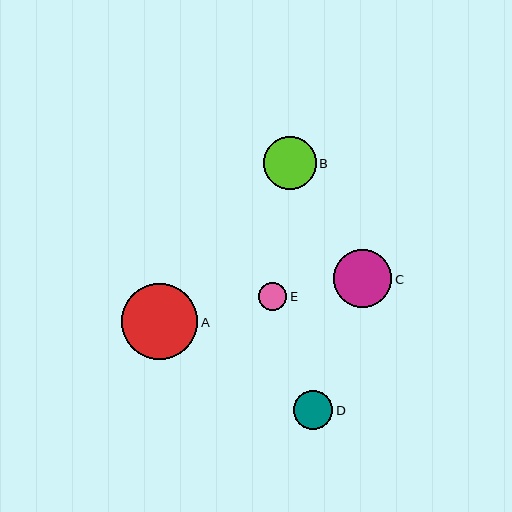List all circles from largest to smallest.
From largest to smallest: A, C, B, D, E.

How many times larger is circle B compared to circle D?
Circle B is approximately 1.4 times the size of circle D.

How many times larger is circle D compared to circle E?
Circle D is approximately 1.4 times the size of circle E.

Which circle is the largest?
Circle A is the largest with a size of approximately 76 pixels.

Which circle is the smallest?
Circle E is the smallest with a size of approximately 28 pixels.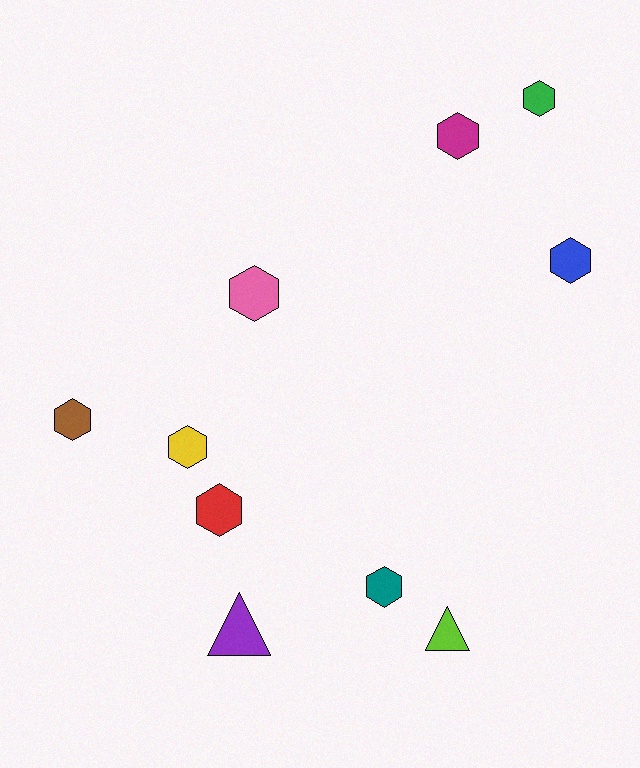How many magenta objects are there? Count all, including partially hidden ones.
There is 1 magenta object.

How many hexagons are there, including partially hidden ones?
There are 8 hexagons.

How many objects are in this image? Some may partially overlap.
There are 10 objects.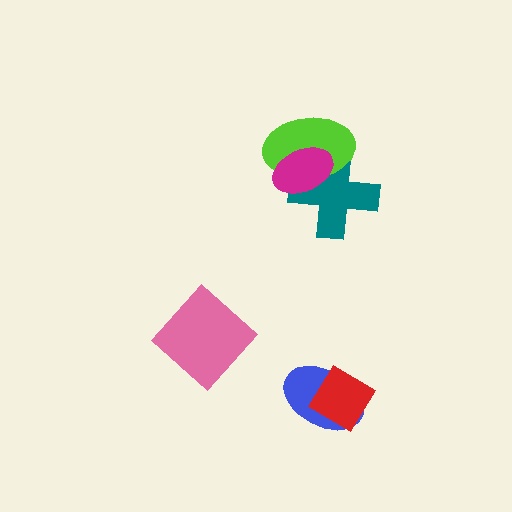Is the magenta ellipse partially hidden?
No, no other shape covers it.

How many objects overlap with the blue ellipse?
1 object overlaps with the blue ellipse.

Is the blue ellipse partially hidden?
Yes, it is partially covered by another shape.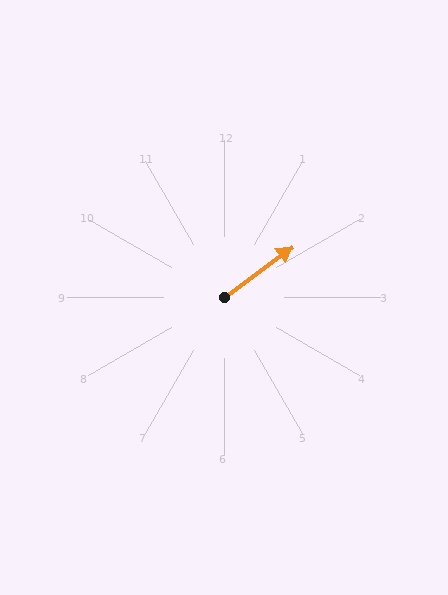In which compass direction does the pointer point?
Northeast.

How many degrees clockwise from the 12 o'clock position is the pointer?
Approximately 53 degrees.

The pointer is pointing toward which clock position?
Roughly 2 o'clock.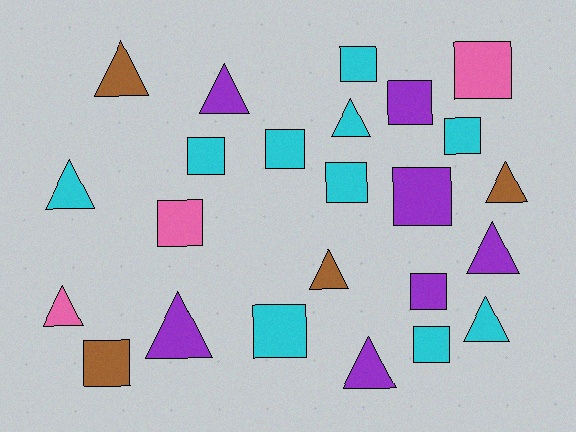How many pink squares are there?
There are 2 pink squares.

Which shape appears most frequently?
Square, with 13 objects.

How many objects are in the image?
There are 24 objects.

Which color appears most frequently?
Cyan, with 10 objects.